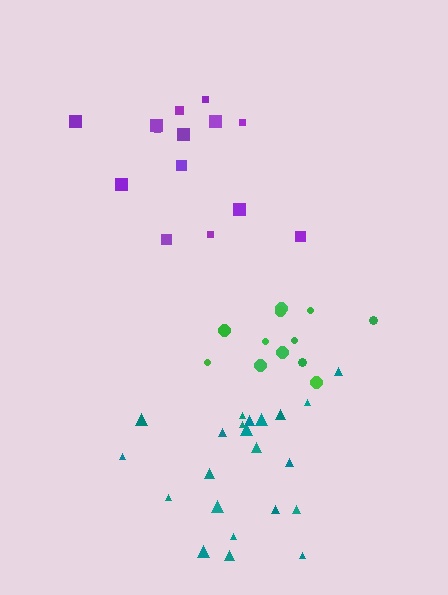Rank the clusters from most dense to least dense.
green, teal, purple.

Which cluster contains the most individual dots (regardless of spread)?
Teal (22).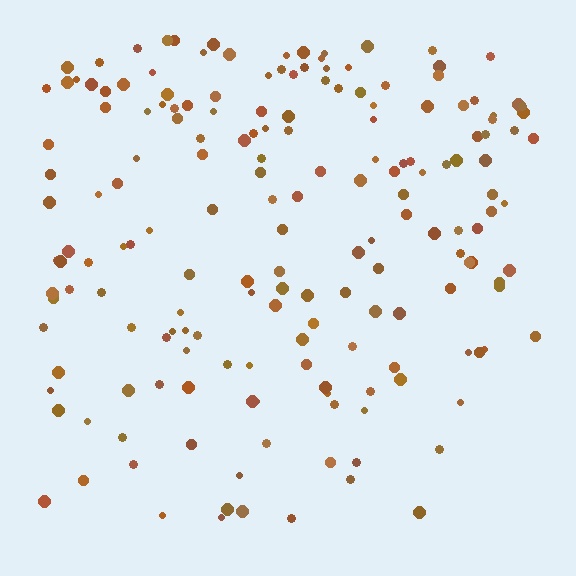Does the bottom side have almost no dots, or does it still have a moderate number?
Still a moderate number, just noticeably fewer than the top.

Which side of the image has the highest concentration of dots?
The top.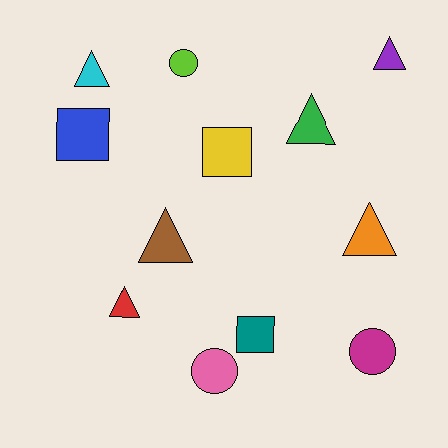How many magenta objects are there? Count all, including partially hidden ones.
There is 1 magenta object.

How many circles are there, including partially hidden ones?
There are 3 circles.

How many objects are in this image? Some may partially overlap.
There are 12 objects.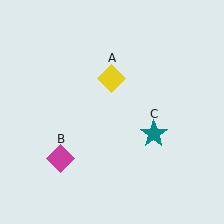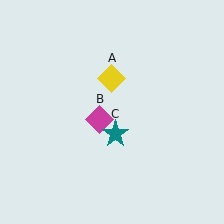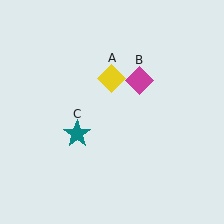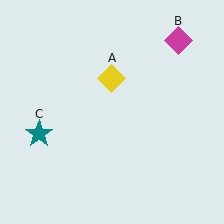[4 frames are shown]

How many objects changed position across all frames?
2 objects changed position: magenta diamond (object B), teal star (object C).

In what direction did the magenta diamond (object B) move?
The magenta diamond (object B) moved up and to the right.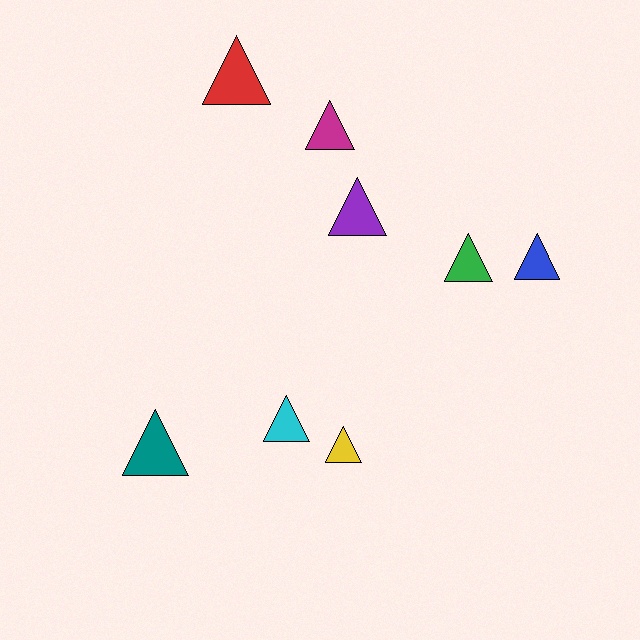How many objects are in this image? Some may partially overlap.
There are 8 objects.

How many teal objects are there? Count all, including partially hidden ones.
There is 1 teal object.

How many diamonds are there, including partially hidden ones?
There are no diamonds.